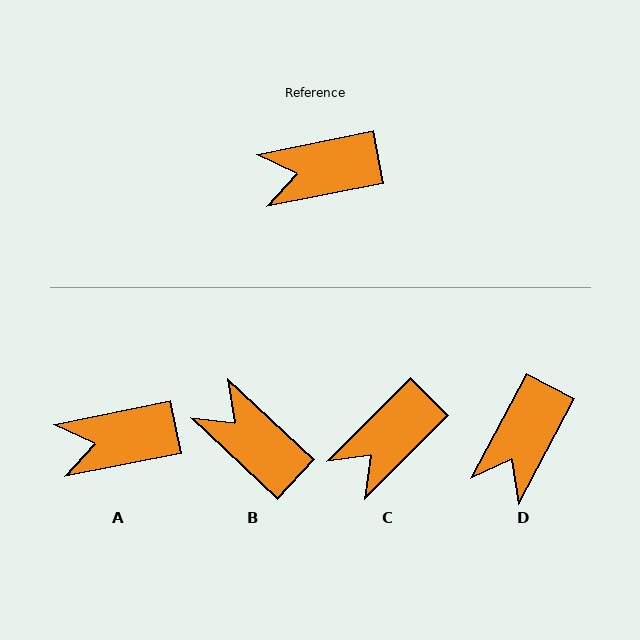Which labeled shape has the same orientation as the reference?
A.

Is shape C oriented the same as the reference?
No, it is off by about 33 degrees.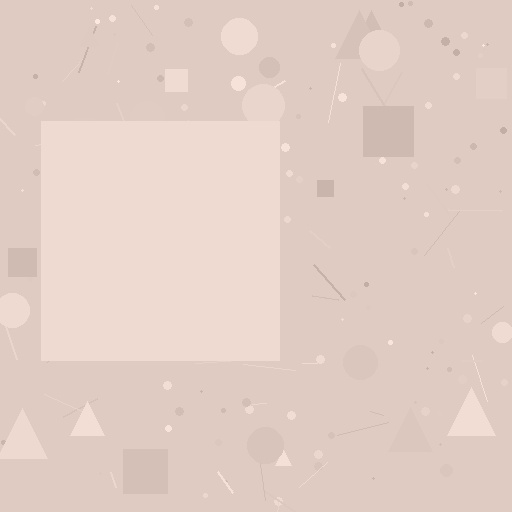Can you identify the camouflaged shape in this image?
The camouflaged shape is a square.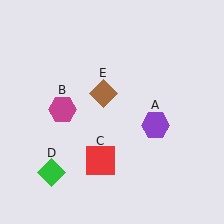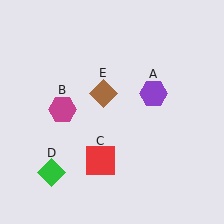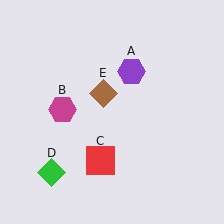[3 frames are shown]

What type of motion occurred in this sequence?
The purple hexagon (object A) rotated counterclockwise around the center of the scene.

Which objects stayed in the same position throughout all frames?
Magenta hexagon (object B) and red square (object C) and green diamond (object D) and brown diamond (object E) remained stationary.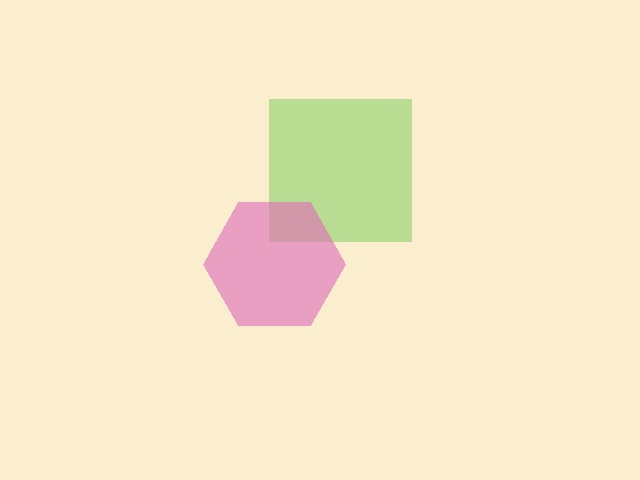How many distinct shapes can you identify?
There are 2 distinct shapes: a lime square, a pink hexagon.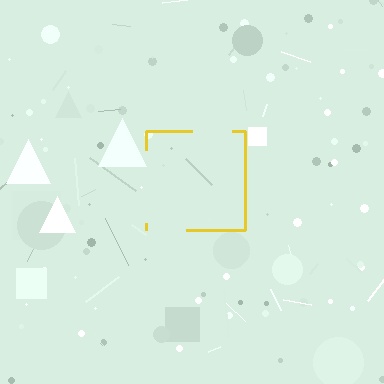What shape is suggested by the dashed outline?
The dashed outline suggests a square.